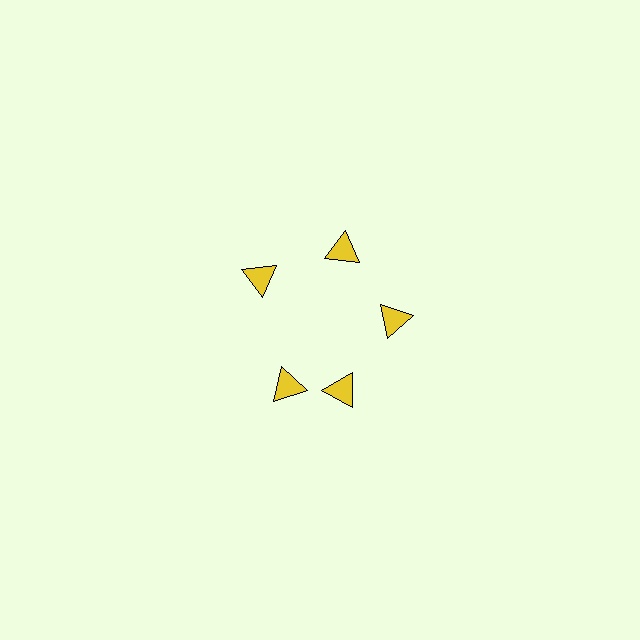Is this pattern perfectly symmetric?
No. The 5 yellow triangles are arranged in a ring, but one element near the 8 o'clock position is rotated out of alignment along the ring, breaking the 5-fold rotational symmetry.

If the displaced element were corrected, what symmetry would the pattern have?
It would have 5-fold rotational symmetry — the pattern would map onto itself every 72 degrees.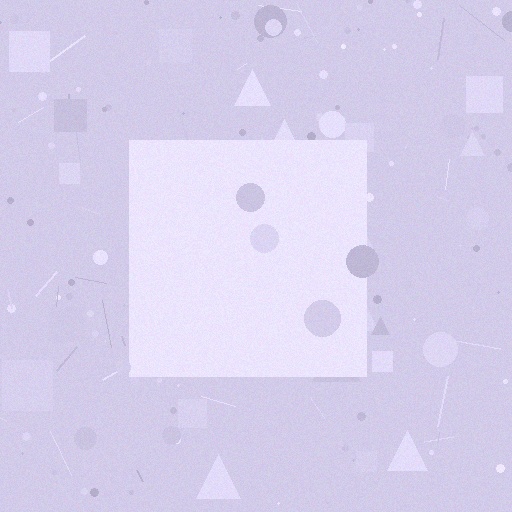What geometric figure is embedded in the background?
A square is embedded in the background.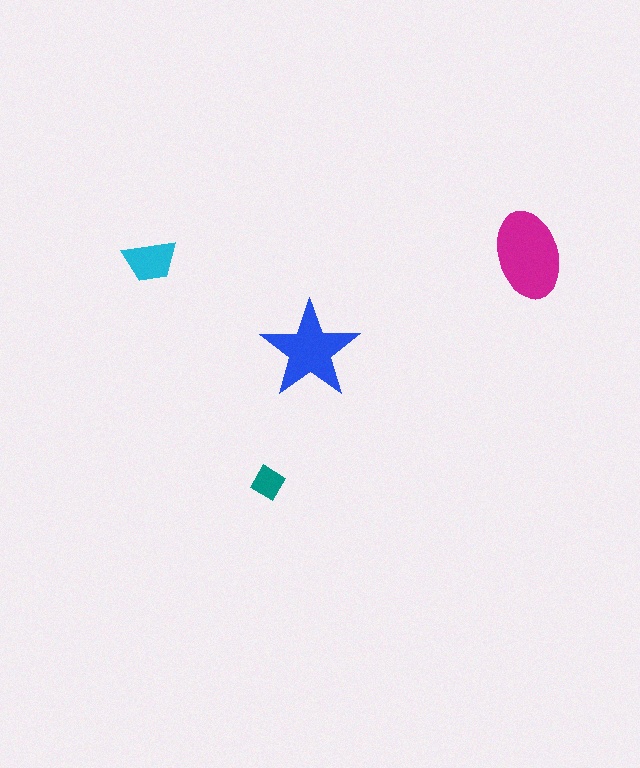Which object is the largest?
The magenta ellipse.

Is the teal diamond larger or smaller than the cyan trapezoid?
Smaller.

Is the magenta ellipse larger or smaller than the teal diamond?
Larger.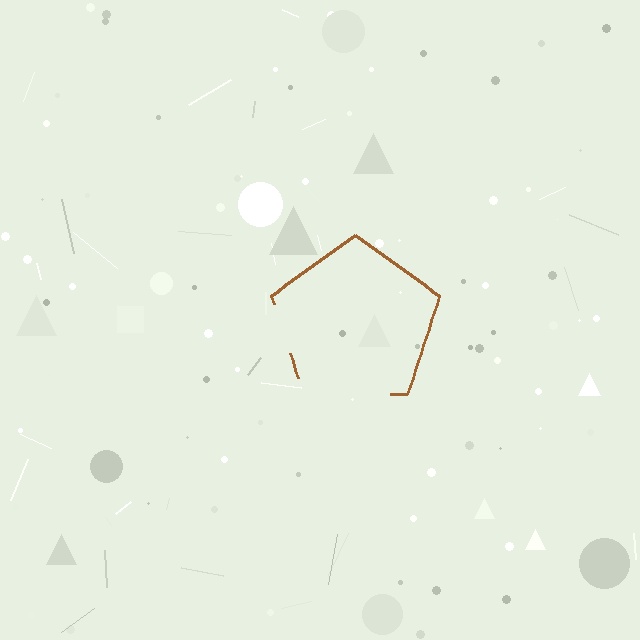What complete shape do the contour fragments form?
The contour fragments form a pentagon.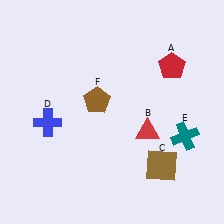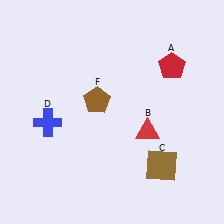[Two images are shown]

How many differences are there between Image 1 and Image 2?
There is 1 difference between the two images.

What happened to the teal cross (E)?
The teal cross (E) was removed in Image 2. It was in the bottom-right area of Image 1.